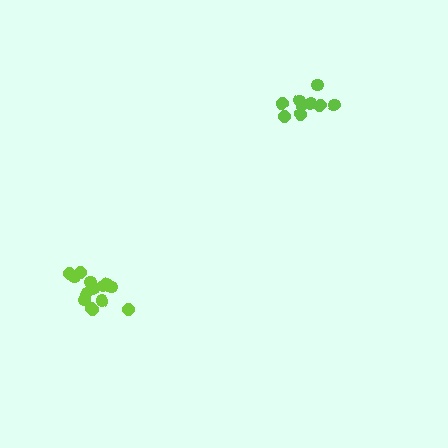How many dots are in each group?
Group 1: 9 dots, Group 2: 14 dots (23 total).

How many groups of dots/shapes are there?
There are 2 groups.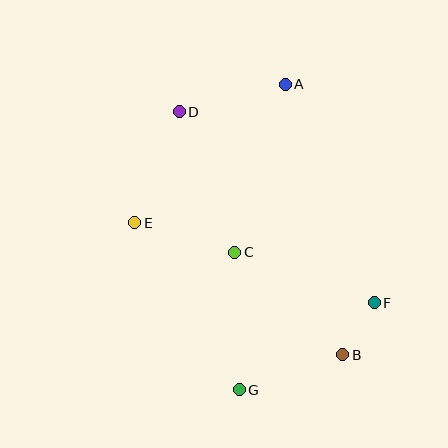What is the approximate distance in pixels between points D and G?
The distance between D and G is approximately 284 pixels.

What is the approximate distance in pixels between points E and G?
The distance between E and G is approximately 197 pixels.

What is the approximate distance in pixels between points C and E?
The distance between C and E is approximately 104 pixels.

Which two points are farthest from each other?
Points A and G are farthest from each other.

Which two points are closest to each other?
Points B and F are closest to each other.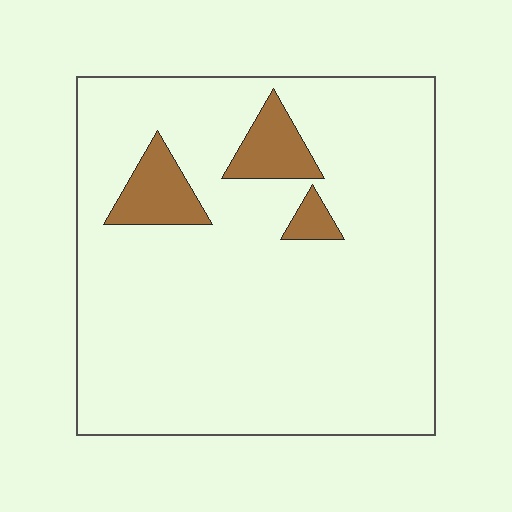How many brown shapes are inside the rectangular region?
3.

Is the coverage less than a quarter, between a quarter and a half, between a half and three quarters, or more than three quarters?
Less than a quarter.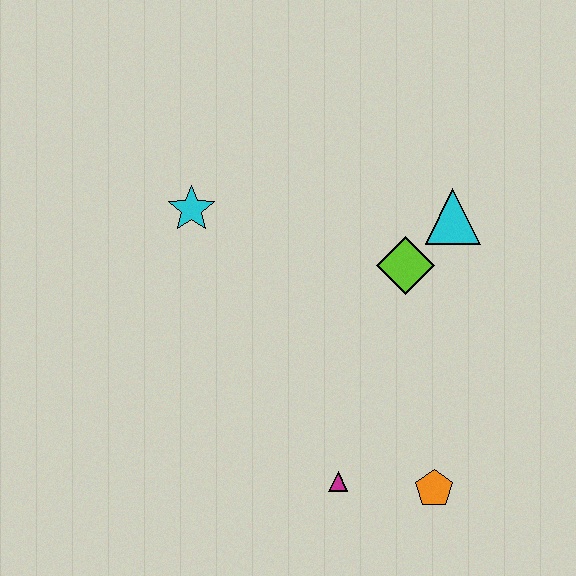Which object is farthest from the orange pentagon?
The cyan star is farthest from the orange pentagon.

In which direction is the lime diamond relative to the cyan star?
The lime diamond is to the right of the cyan star.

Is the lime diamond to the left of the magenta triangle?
No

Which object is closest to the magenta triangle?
The orange pentagon is closest to the magenta triangle.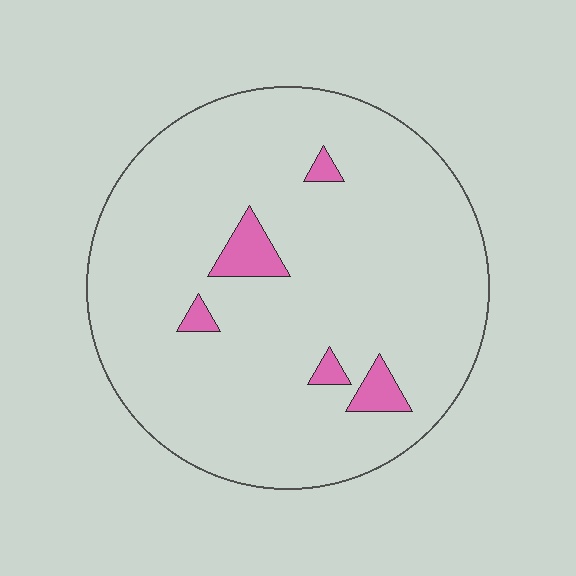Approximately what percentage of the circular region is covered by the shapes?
Approximately 5%.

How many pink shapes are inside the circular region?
5.